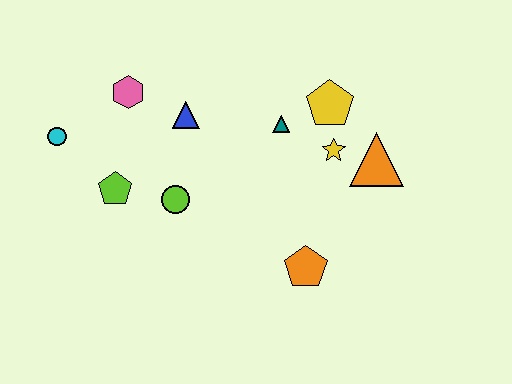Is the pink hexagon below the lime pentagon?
No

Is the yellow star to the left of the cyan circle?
No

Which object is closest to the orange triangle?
The yellow star is closest to the orange triangle.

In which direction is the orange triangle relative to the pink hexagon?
The orange triangle is to the right of the pink hexagon.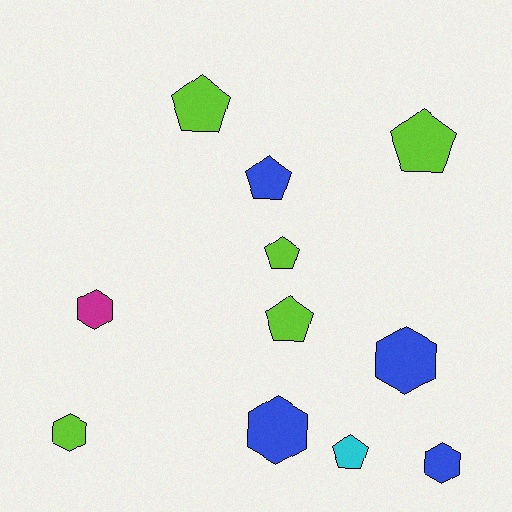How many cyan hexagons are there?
There are no cyan hexagons.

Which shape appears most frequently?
Pentagon, with 6 objects.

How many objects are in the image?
There are 11 objects.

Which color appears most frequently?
Lime, with 5 objects.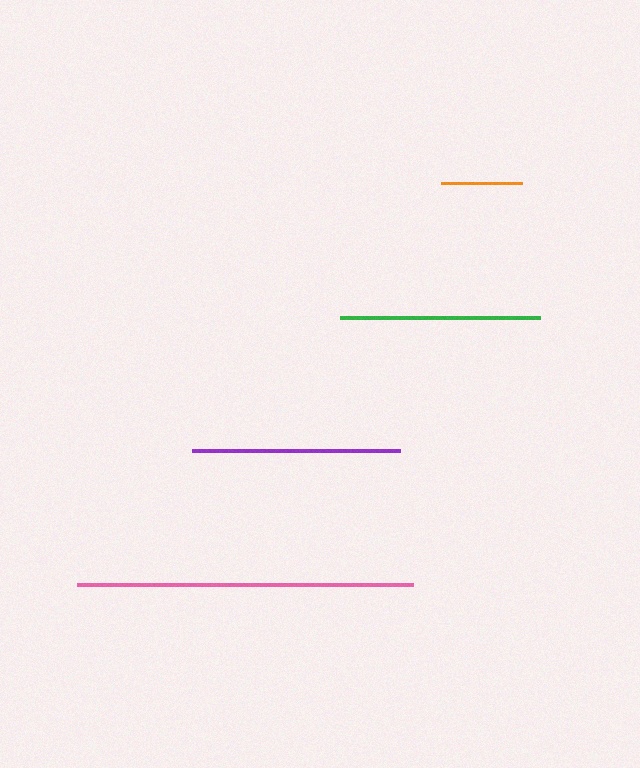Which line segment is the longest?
The pink line is the longest at approximately 336 pixels.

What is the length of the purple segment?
The purple segment is approximately 208 pixels long.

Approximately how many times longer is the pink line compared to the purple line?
The pink line is approximately 1.6 times the length of the purple line.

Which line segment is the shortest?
The orange line is the shortest at approximately 81 pixels.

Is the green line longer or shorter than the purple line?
The purple line is longer than the green line.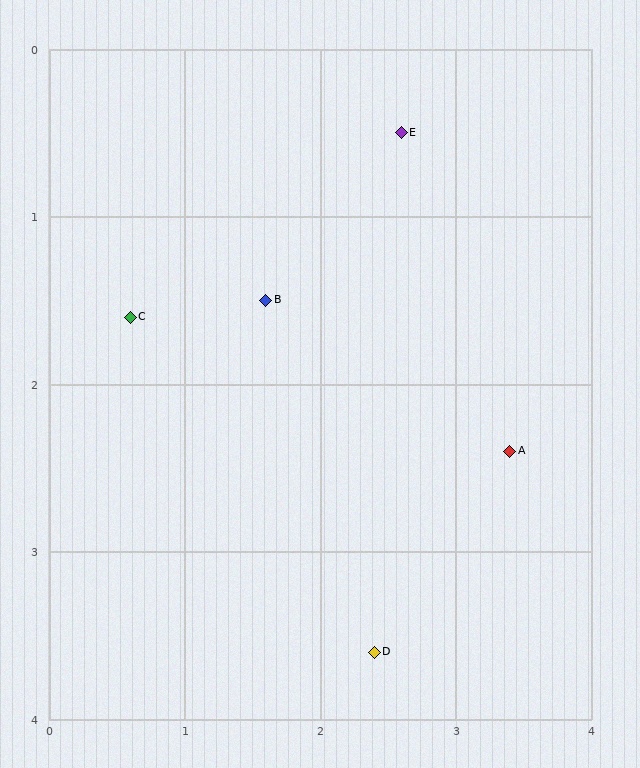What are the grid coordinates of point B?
Point B is at approximately (1.6, 1.5).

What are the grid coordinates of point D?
Point D is at approximately (2.4, 3.6).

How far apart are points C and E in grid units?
Points C and E are about 2.3 grid units apart.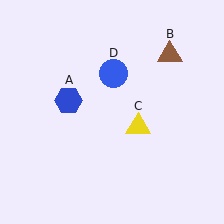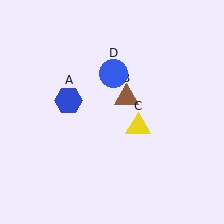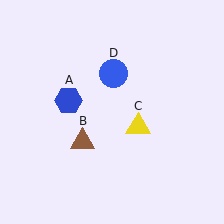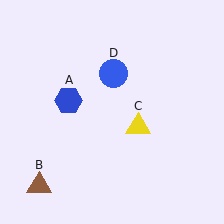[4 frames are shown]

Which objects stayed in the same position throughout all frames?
Blue hexagon (object A) and yellow triangle (object C) and blue circle (object D) remained stationary.